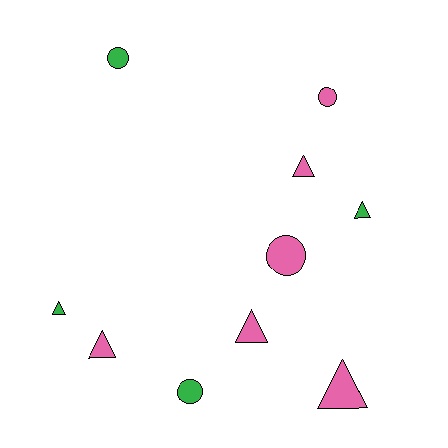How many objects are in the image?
There are 10 objects.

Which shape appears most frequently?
Triangle, with 6 objects.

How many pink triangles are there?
There are 4 pink triangles.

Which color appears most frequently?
Pink, with 6 objects.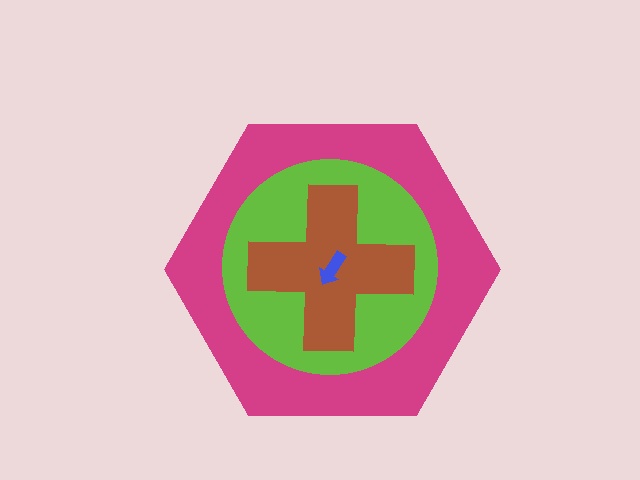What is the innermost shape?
The blue arrow.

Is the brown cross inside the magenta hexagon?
Yes.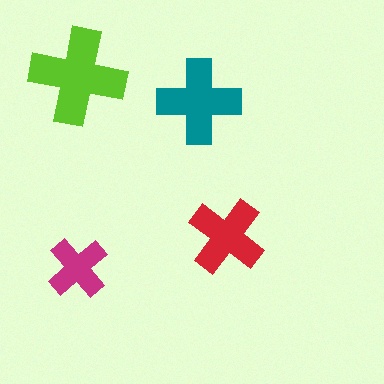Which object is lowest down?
The magenta cross is bottommost.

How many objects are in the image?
There are 4 objects in the image.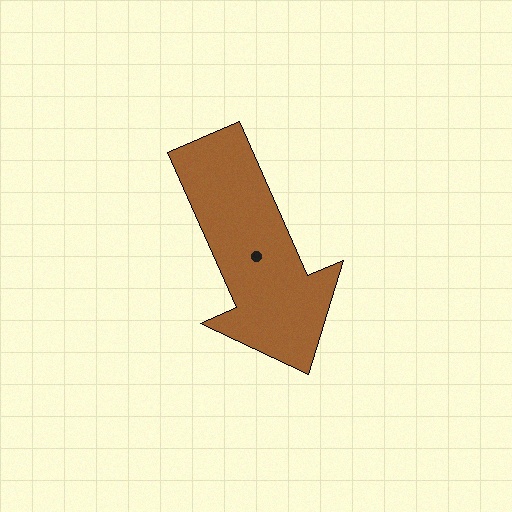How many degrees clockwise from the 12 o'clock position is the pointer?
Approximately 156 degrees.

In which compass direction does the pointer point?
Southeast.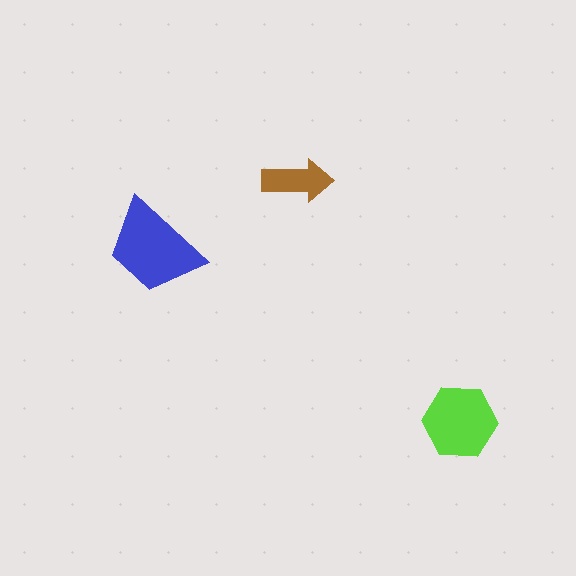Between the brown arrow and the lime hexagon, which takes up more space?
The lime hexagon.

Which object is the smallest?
The brown arrow.